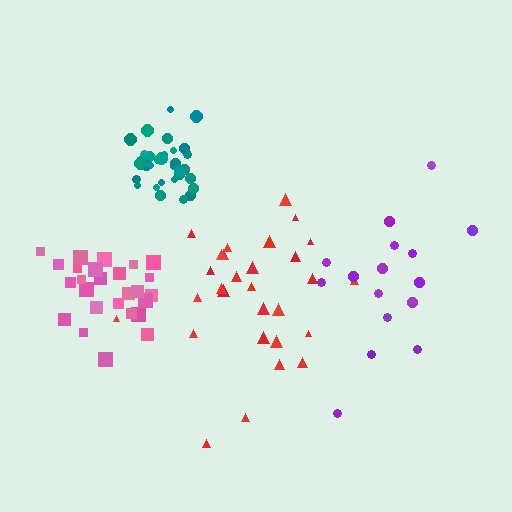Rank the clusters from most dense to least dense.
teal, pink, red, purple.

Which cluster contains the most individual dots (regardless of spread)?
Teal (35).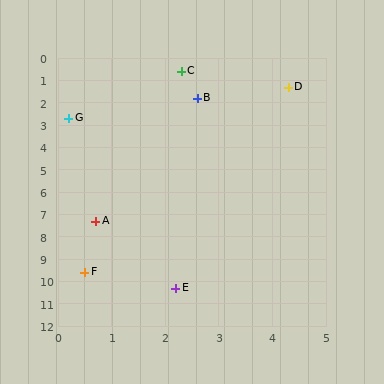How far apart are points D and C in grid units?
Points D and C are about 2.1 grid units apart.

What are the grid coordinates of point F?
Point F is at approximately (0.5, 9.6).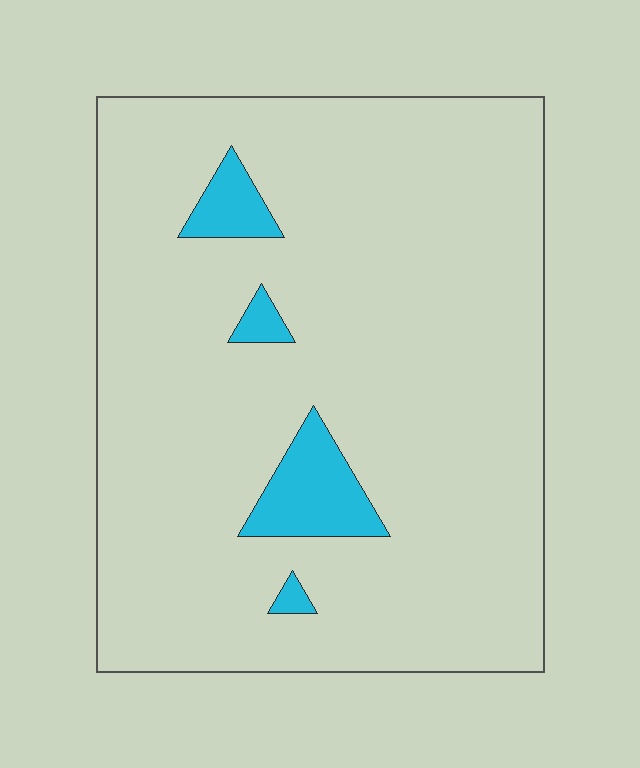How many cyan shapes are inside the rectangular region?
4.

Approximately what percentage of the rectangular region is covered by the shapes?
Approximately 5%.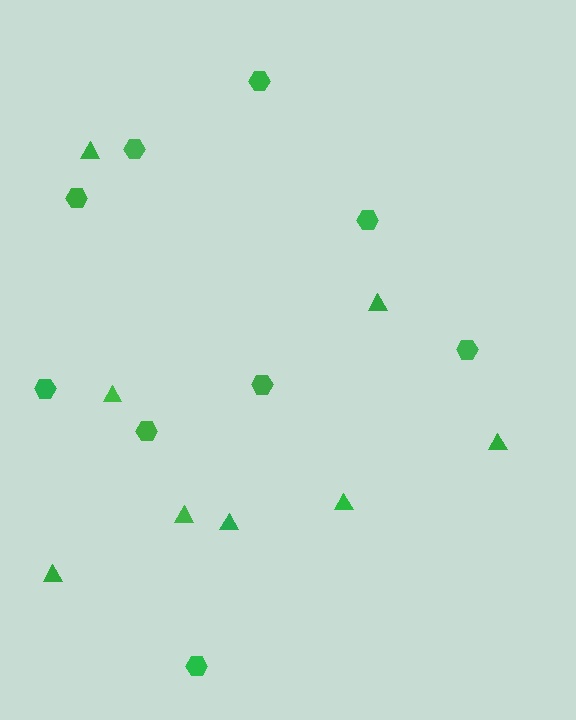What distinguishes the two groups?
There are 2 groups: one group of hexagons (9) and one group of triangles (8).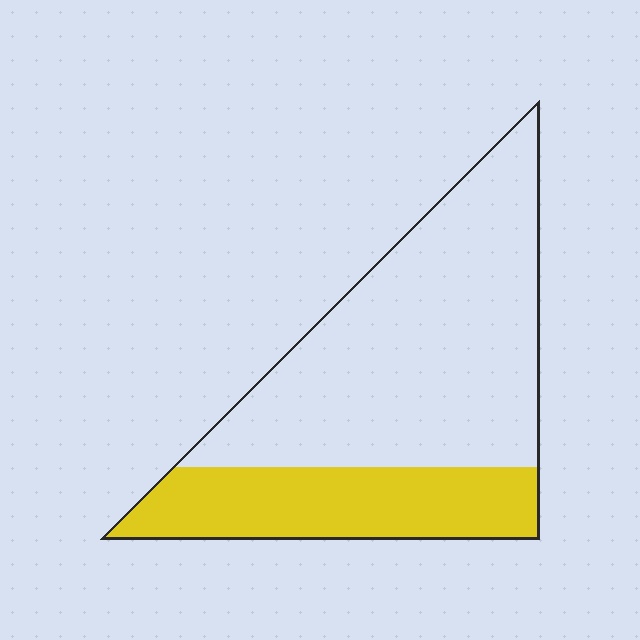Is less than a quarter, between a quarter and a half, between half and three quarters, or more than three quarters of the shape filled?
Between a quarter and a half.